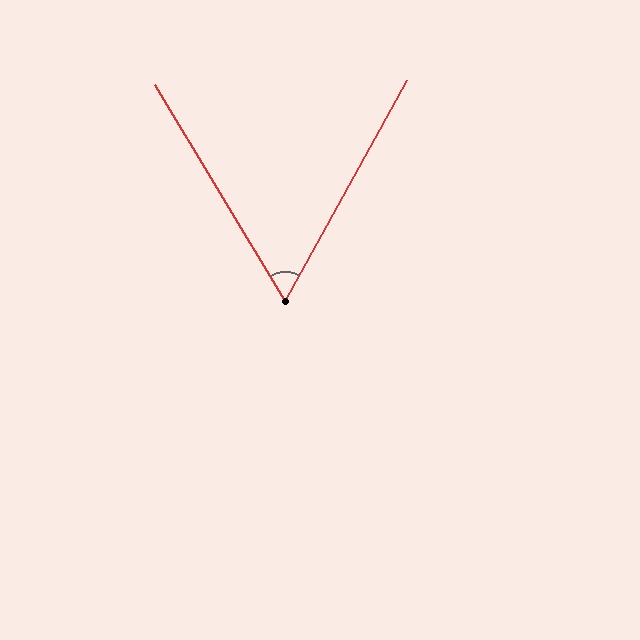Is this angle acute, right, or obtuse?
It is acute.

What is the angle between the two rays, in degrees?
Approximately 60 degrees.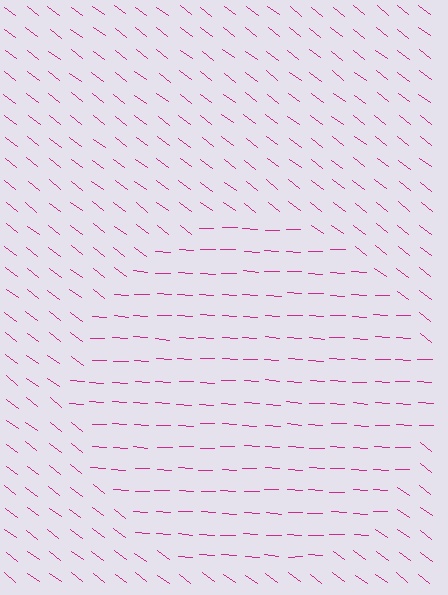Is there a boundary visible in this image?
Yes, there is a texture boundary formed by a change in line orientation.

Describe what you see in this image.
The image is filled with small magenta line segments. A circle region in the image has lines oriented differently from the surrounding lines, creating a visible texture boundary.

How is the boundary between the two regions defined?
The boundary is defined purely by a change in line orientation (approximately 35 degrees difference). All lines are the same color and thickness.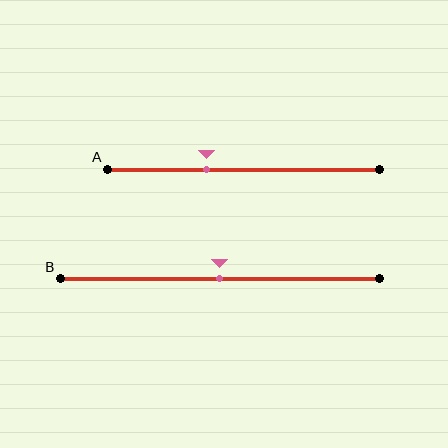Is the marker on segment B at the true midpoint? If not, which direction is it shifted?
Yes, the marker on segment B is at the true midpoint.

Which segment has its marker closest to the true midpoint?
Segment B has its marker closest to the true midpoint.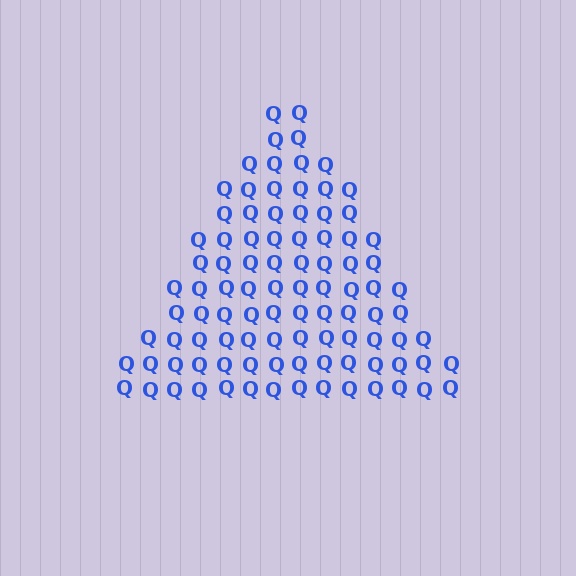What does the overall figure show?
The overall figure shows a triangle.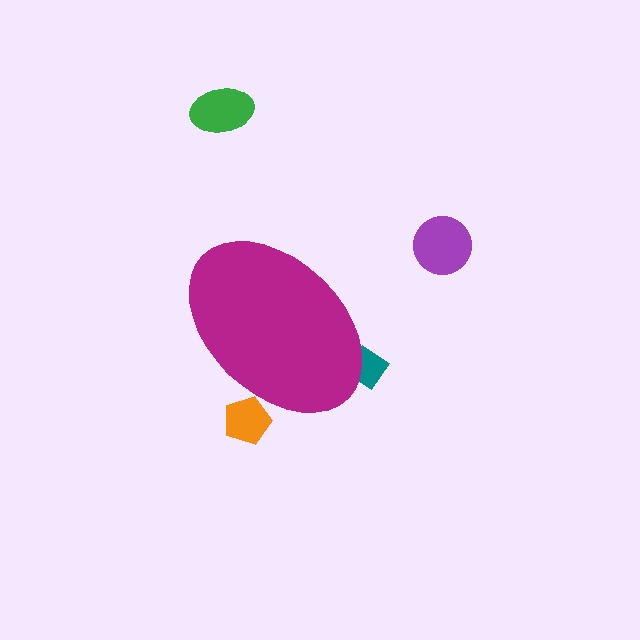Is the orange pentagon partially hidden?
Yes, the orange pentagon is partially hidden behind the magenta ellipse.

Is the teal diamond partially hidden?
Yes, the teal diamond is partially hidden behind the magenta ellipse.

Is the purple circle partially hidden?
No, the purple circle is fully visible.